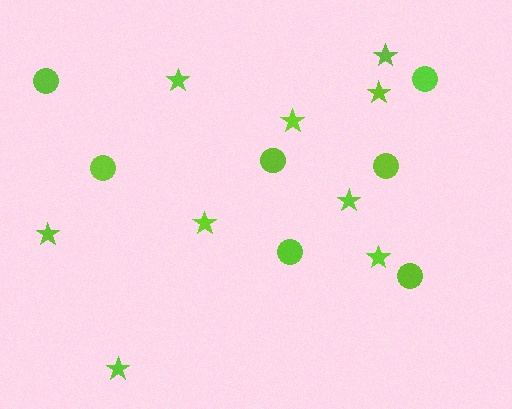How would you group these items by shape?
There are 2 groups: one group of circles (7) and one group of stars (9).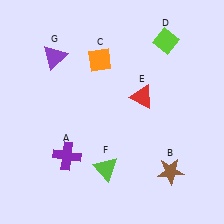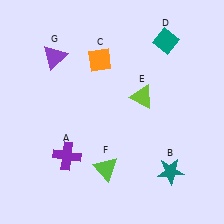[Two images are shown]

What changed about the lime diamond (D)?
In Image 1, D is lime. In Image 2, it changed to teal.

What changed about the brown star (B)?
In Image 1, B is brown. In Image 2, it changed to teal.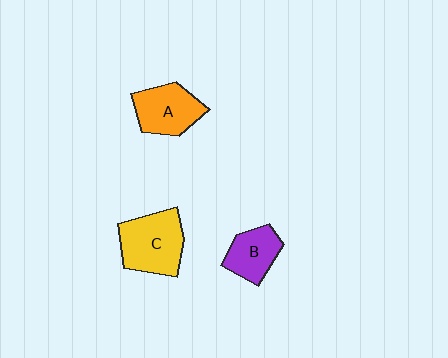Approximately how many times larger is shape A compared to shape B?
Approximately 1.2 times.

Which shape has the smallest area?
Shape B (purple).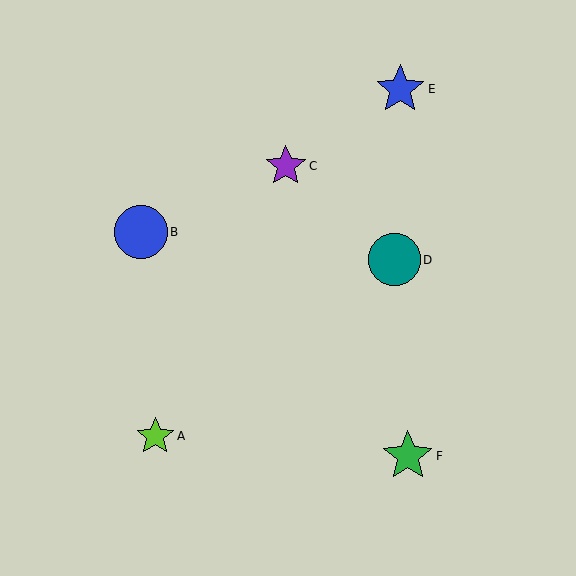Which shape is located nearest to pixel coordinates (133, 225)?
The blue circle (labeled B) at (141, 232) is nearest to that location.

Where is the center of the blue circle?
The center of the blue circle is at (141, 232).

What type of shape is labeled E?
Shape E is a blue star.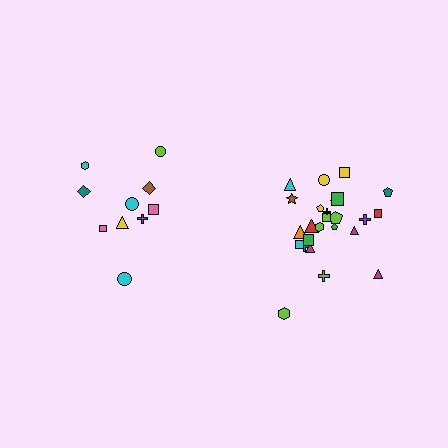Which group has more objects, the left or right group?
The right group.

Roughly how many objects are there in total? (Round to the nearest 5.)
Roughly 35 objects in total.